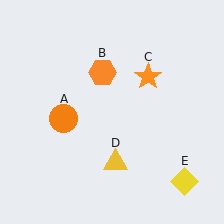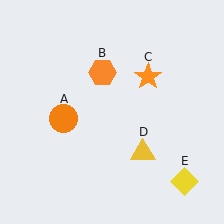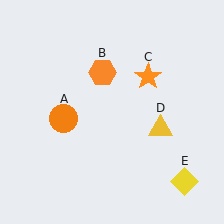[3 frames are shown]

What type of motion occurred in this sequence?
The yellow triangle (object D) rotated counterclockwise around the center of the scene.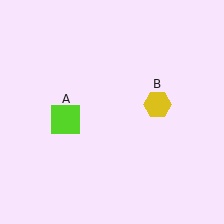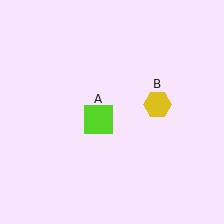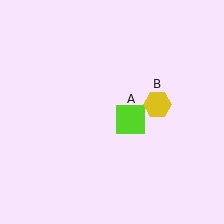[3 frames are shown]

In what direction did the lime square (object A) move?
The lime square (object A) moved right.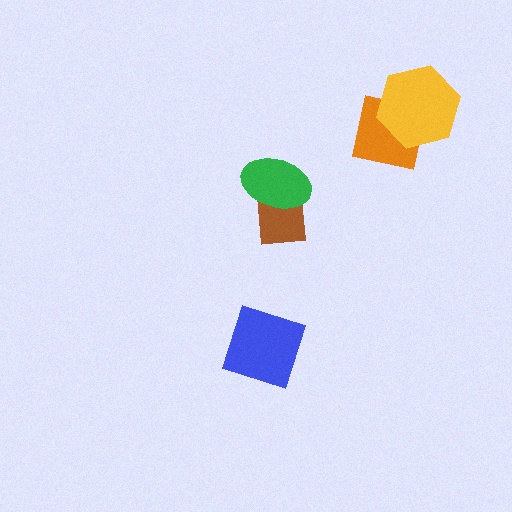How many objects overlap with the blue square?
0 objects overlap with the blue square.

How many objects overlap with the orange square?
1 object overlaps with the orange square.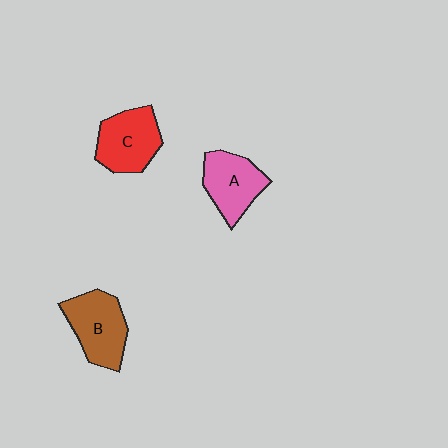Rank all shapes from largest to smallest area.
From largest to smallest: B (brown), C (red), A (pink).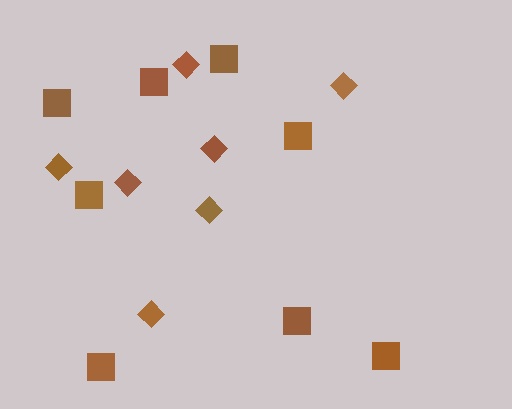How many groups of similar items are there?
There are 2 groups: one group of squares (8) and one group of diamonds (7).